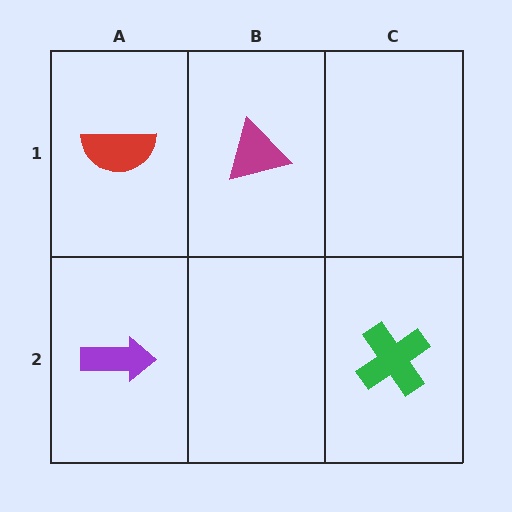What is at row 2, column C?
A green cross.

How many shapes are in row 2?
2 shapes.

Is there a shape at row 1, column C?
No, that cell is empty.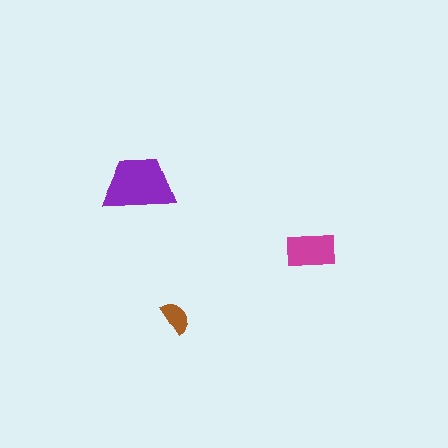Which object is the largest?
The purple trapezoid.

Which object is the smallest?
The brown semicircle.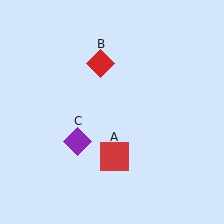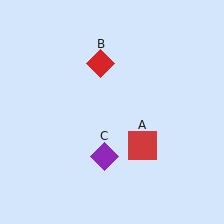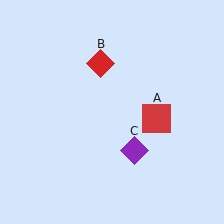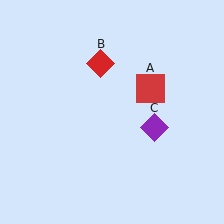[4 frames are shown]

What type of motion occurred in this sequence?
The red square (object A), purple diamond (object C) rotated counterclockwise around the center of the scene.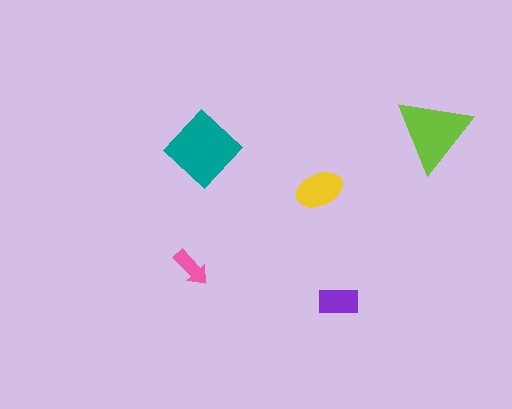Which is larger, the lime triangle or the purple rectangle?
The lime triangle.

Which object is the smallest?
The pink arrow.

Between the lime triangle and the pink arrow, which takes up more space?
The lime triangle.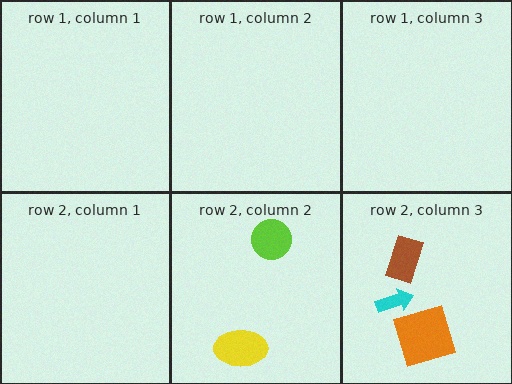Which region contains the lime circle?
The row 2, column 2 region.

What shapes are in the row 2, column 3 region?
The cyan arrow, the brown rectangle, the orange square.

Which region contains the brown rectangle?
The row 2, column 3 region.